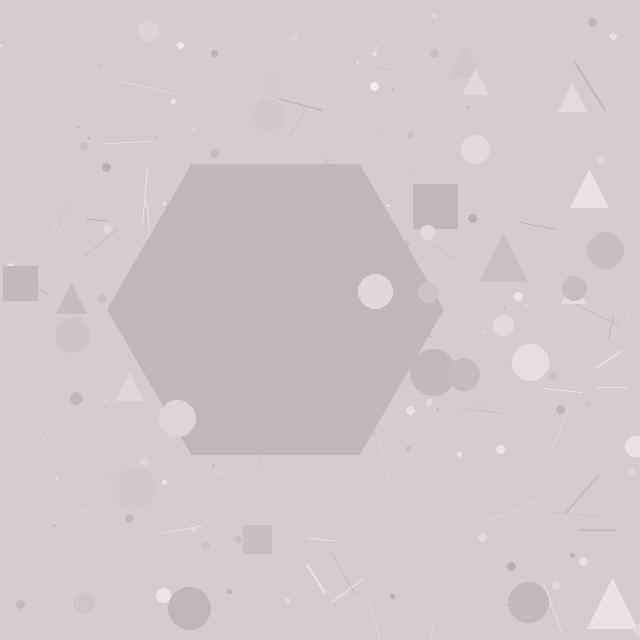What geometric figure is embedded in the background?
A hexagon is embedded in the background.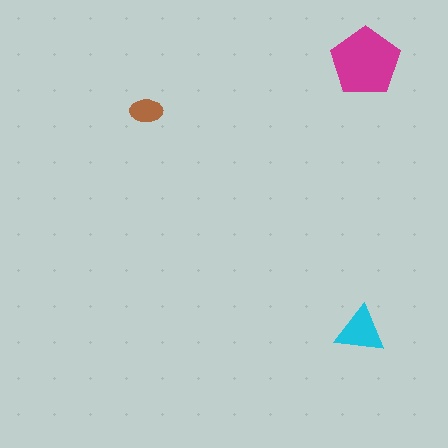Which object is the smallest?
The brown ellipse.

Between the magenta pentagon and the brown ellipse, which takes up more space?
The magenta pentagon.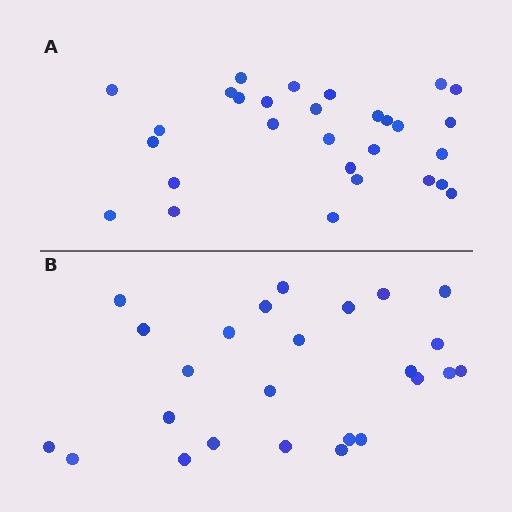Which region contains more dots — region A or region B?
Region A (the top region) has more dots.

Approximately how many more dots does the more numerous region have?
Region A has about 4 more dots than region B.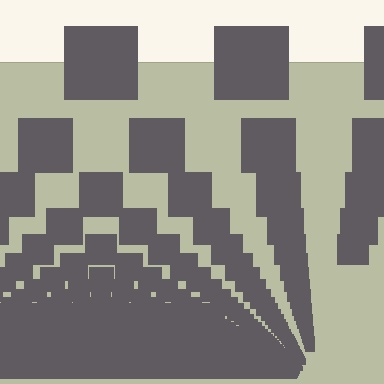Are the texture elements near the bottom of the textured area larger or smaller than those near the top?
Smaller. The gradient is inverted — elements near the bottom are smaller and denser.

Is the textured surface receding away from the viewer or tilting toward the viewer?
The surface appears to tilt toward the viewer. Texture elements get larger and sparser toward the top.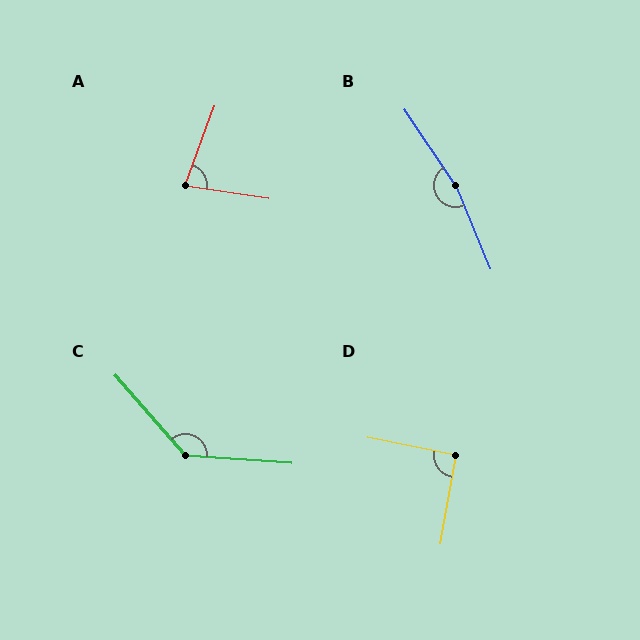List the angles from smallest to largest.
A (78°), D (91°), C (135°), B (169°).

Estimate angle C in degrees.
Approximately 135 degrees.